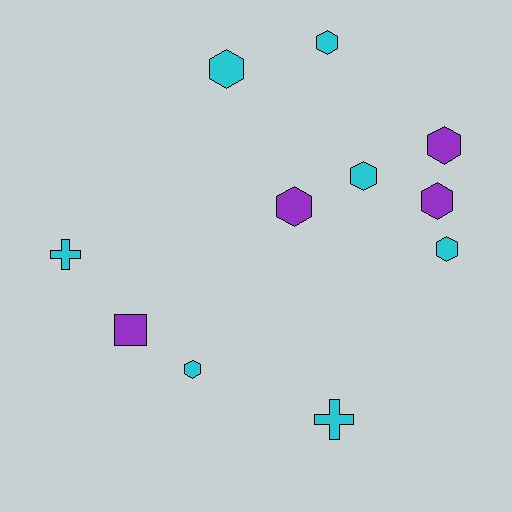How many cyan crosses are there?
There are 2 cyan crosses.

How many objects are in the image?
There are 11 objects.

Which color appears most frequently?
Cyan, with 7 objects.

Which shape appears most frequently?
Hexagon, with 8 objects.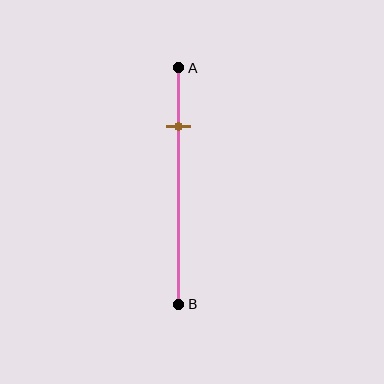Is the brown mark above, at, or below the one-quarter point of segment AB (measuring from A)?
The brown mark is approximately at the one-quarter point of segment AB.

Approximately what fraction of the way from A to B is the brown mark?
The brown mark is approximately 25% of the way from A to B.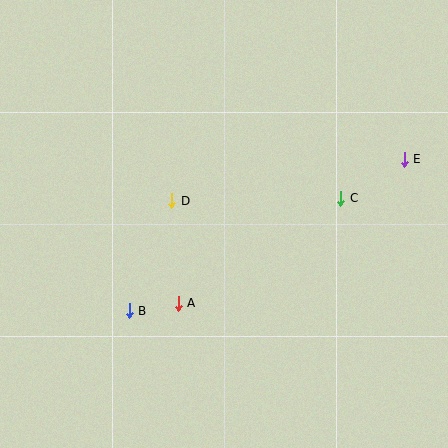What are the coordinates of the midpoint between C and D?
The midpoint between C and D is at (256, 199).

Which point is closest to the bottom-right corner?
Point C is closest to the bottom-right corner.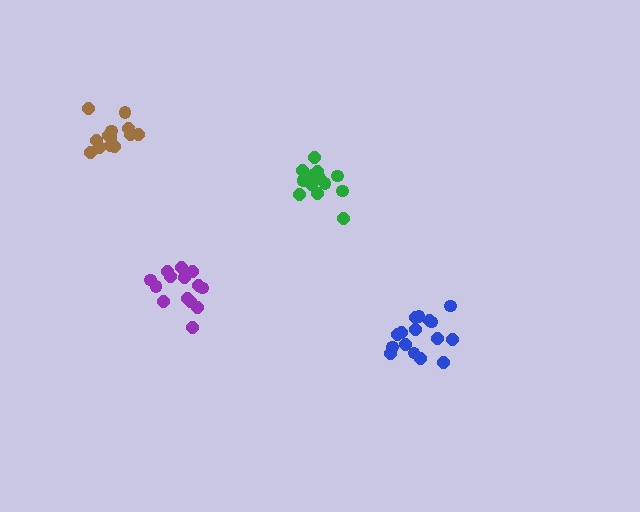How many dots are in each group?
Group 1: 14 dots, Group 2: 16 dots, Group 3: 13 dots, Group 4: 13 dots (56 total).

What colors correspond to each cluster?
The clusters are colored: purple, blue, green, brown.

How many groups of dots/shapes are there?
There are 4 groups.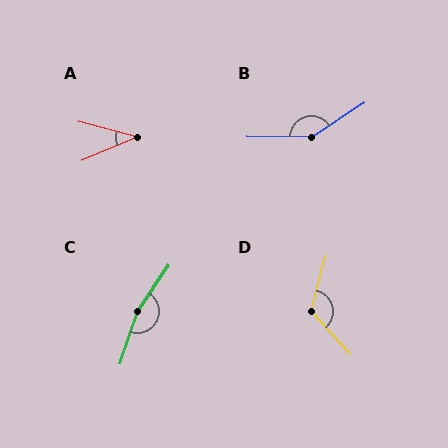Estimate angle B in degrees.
Approximately 146 degrees.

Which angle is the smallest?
A, at approximately 38 degrees.